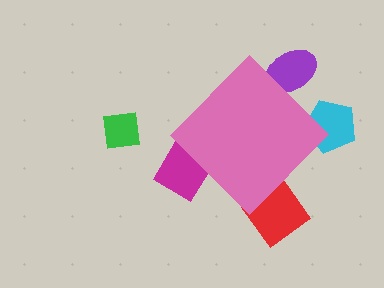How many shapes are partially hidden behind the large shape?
4 shapes are partially hidden.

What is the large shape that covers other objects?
A pink diamond.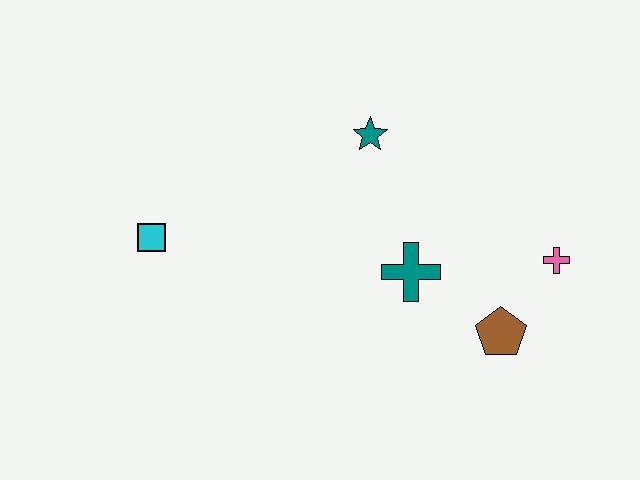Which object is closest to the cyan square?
The teal star is closest to the cyan square.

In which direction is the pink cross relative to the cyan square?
The pink cross is to the right of the cyan square.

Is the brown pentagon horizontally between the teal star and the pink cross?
Yes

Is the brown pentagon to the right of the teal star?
Yes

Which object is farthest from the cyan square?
The pink cross is farthest from the cyan square.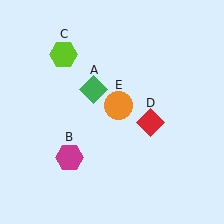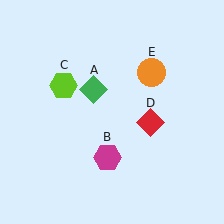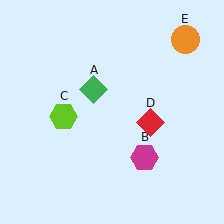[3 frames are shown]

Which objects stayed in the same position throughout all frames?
Green diamond (object A) and red diamond (object D) remained stationary.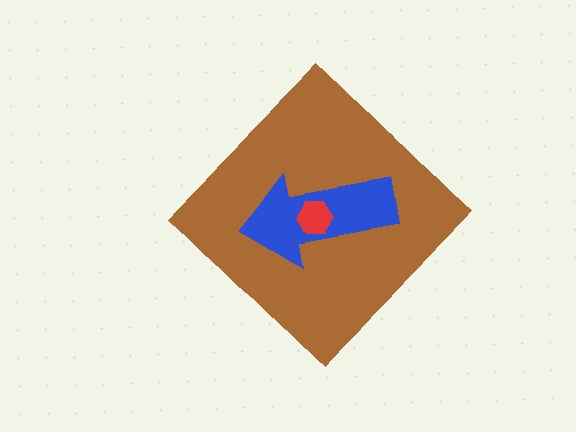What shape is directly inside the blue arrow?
The red hexagon.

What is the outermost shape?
The brown diamond.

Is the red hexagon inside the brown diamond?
Yes.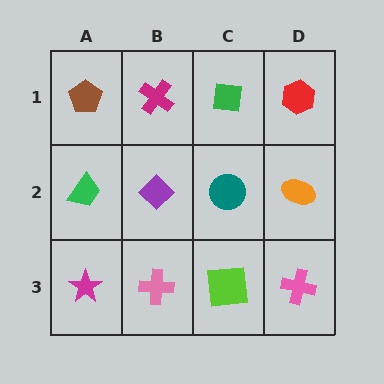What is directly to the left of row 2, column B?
A green trapezoid.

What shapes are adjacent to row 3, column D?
An orange ellipse (row 2, column D), a lime square (row 3, column C).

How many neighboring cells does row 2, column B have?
4.